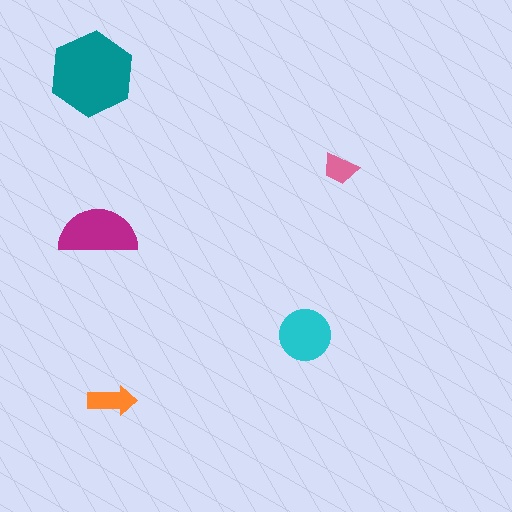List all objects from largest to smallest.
The teal hexagon, the magenta semicircle, the cyan circle, the orange arrow, the pink trapezoid.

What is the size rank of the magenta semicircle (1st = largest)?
2nd.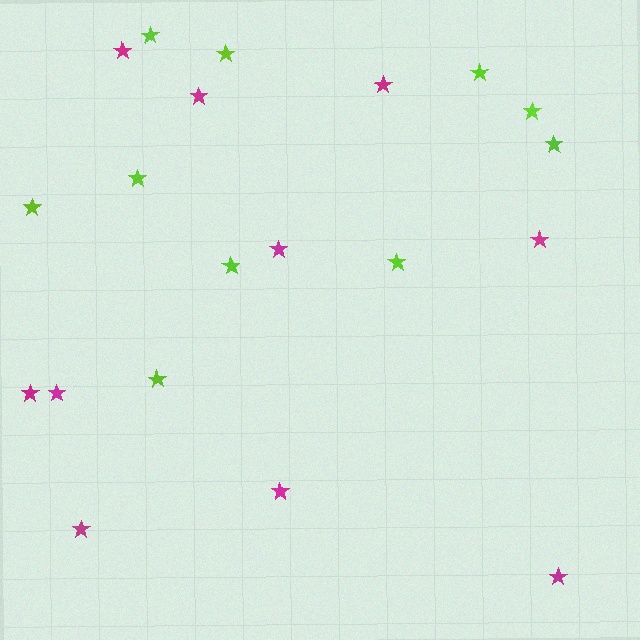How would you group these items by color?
There are 2 groups: one group of magenta stars (10) and one group of lime stars (10).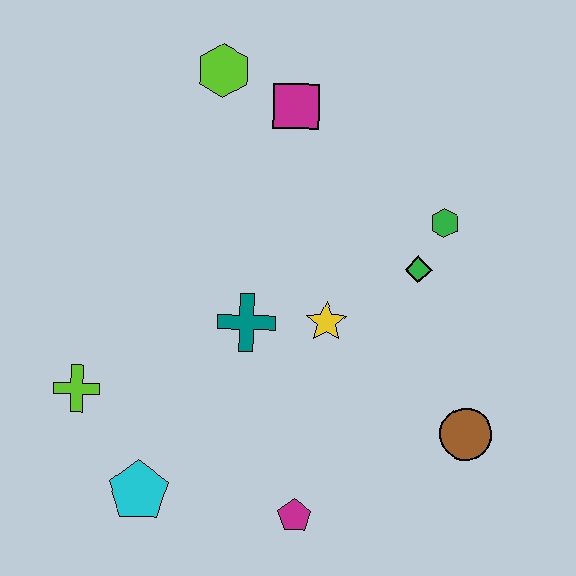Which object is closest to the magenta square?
The lime hexagon is closest to the magenta square.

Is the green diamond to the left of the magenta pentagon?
No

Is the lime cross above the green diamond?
No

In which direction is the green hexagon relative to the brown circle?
The green hexagon is above the brown circle.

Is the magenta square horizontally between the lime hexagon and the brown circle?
Yes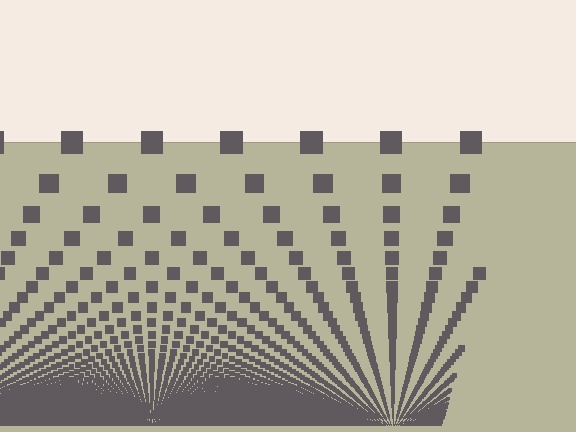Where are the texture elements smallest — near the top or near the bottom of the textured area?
Near the bottom.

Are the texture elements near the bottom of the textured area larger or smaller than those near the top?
Smaller. The gradient is inverted — elements near the bottom are smaller and denser.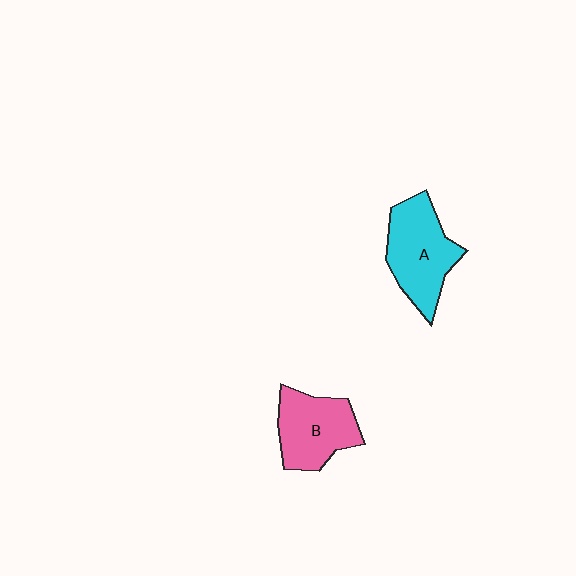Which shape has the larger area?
Shape A (cyan).